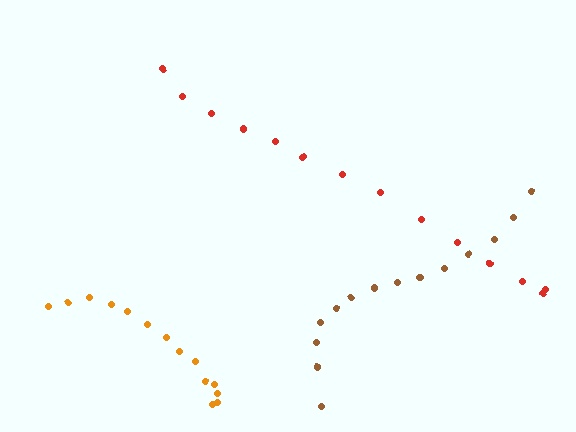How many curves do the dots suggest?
There are 3 distinct paths.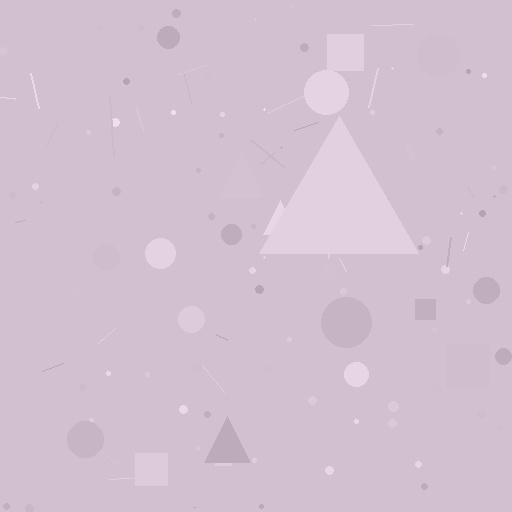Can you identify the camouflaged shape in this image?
The camouflaged shape is a triangle.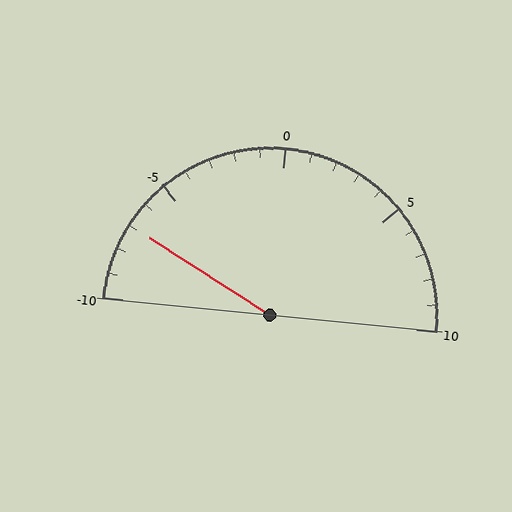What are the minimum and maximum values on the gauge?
The gauge ranges from -10 to 10.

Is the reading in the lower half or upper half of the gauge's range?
The reading is in the lower half of the range (-10 to 10).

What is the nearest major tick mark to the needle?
The nearest major tick mark is -5.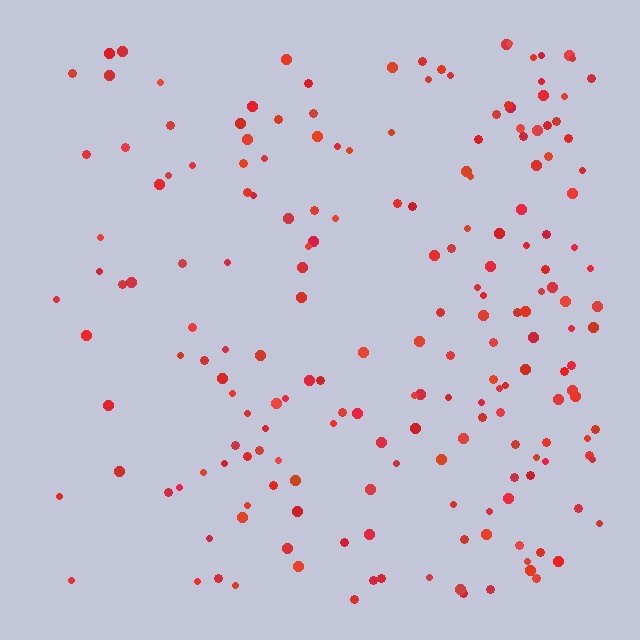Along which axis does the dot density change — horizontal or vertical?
Horizontal.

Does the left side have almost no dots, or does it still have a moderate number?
Still a moderate number, just noticeably fewer than the right.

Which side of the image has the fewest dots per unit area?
The left.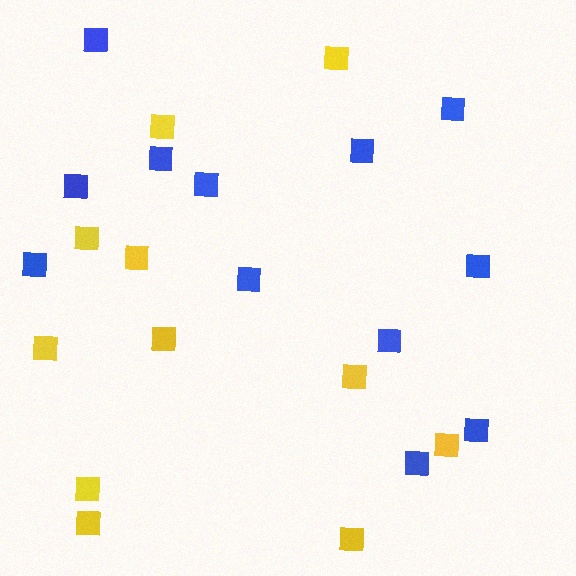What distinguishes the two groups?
There are 2 groups: one group of yellow squares (11) and one group of blue squares (12).